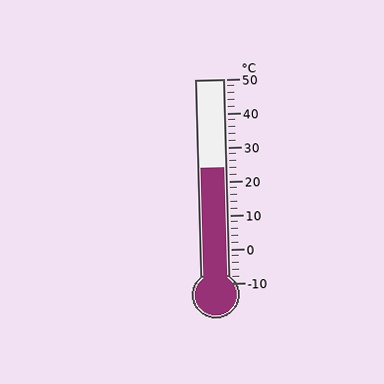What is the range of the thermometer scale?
The thermometer scale ranges from -10°C to 50°C.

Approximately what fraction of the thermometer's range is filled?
The thermometer is filled to approximately 55% of its range.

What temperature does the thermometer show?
The thermometer shows approximately 24°C.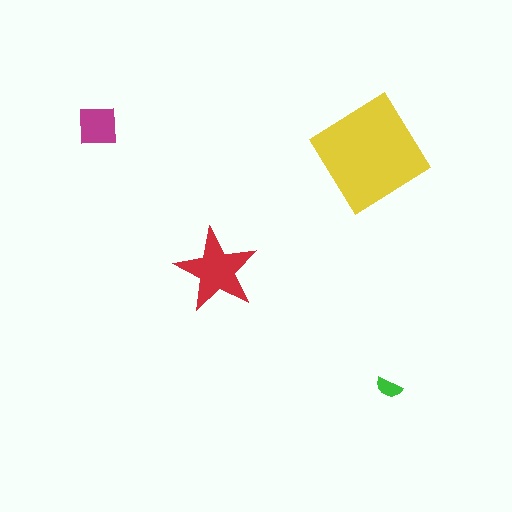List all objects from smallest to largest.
The green semicircle, the magenta square, the red star, the yellow diamond.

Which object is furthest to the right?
The green semicircle is rightmost.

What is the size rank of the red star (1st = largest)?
2nd.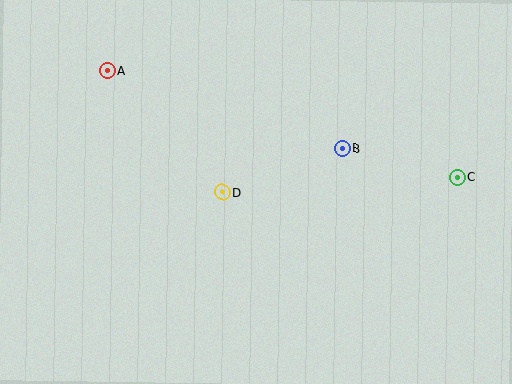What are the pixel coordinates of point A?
Point A is at (107, 70).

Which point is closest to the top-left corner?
Point A is closest to the top-left corner.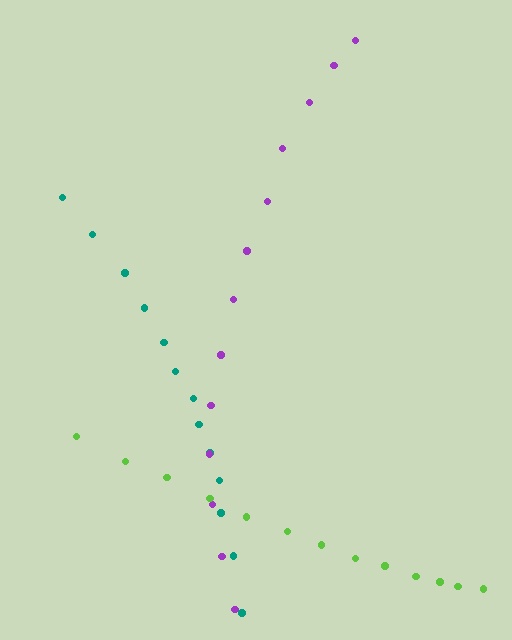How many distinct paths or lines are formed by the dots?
There are 3 distinct paths.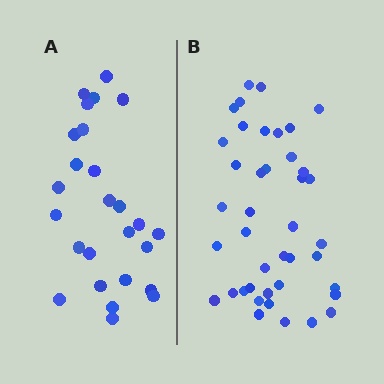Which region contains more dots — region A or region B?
Region B (the right region) has more dots.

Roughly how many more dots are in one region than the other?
Region B has approximately 15 more dots than region A.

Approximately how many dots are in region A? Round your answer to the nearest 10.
About 30 dots. (The exact count is 26, which rounds to 30.)